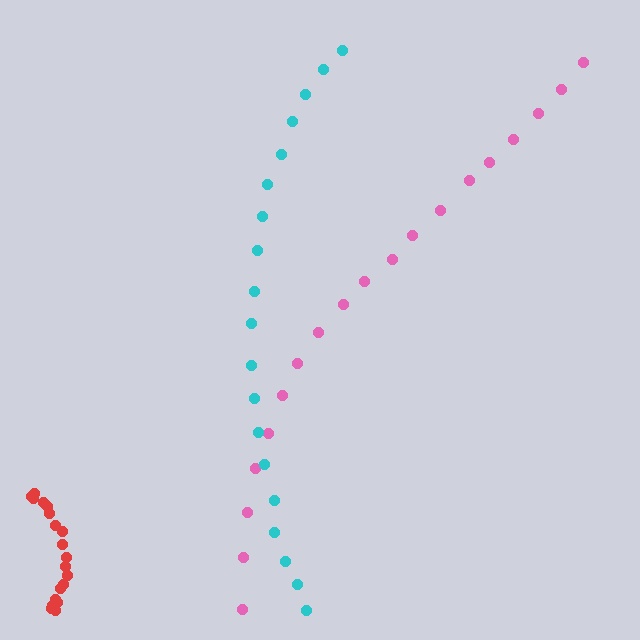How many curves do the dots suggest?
There are 3 distinct paths.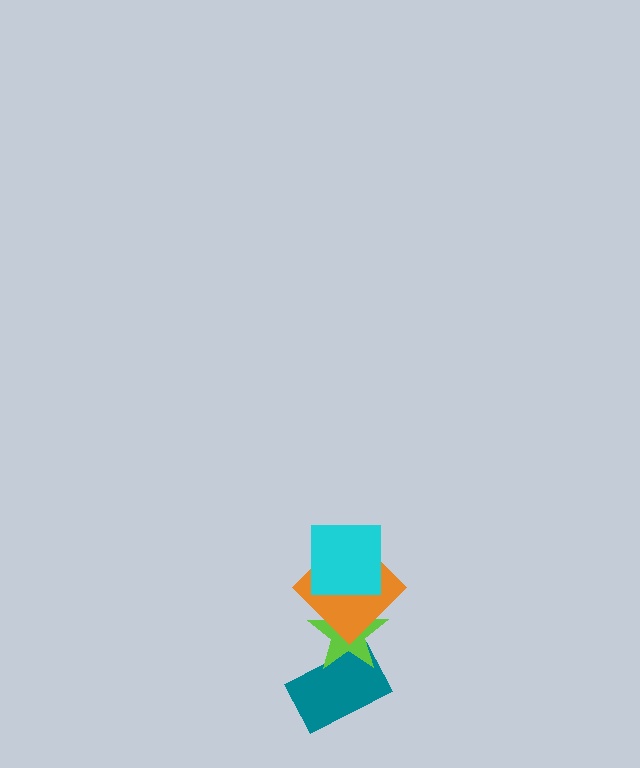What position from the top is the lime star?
The lime star is 3rd from the top.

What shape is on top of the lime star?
The orange diamond is on top of the lime star.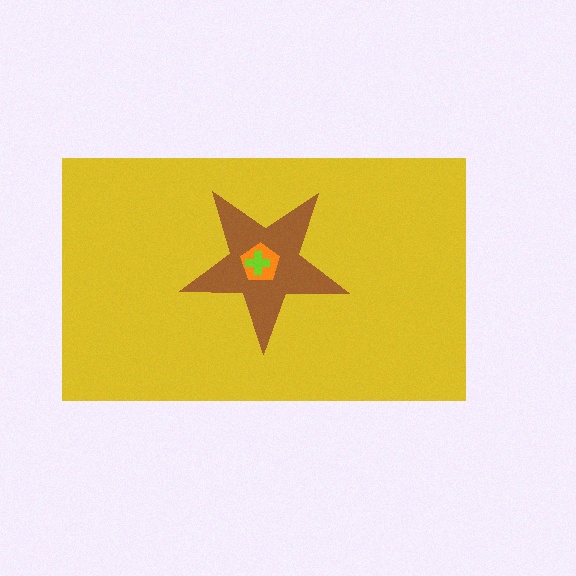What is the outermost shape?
The yellow rectangle.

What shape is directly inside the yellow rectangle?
The brown star.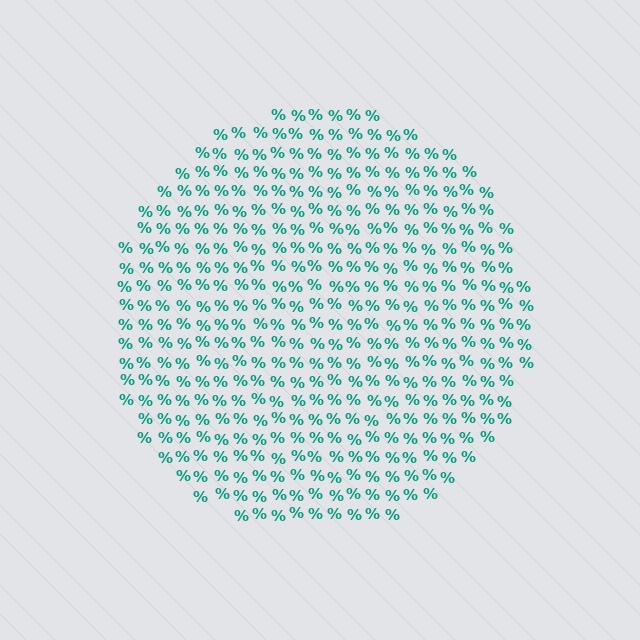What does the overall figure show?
The overall figure shows a circle.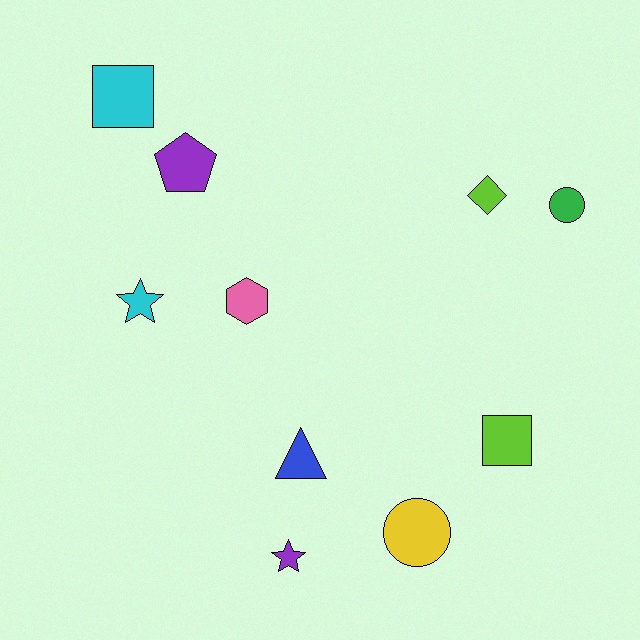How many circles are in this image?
There are 2 circles.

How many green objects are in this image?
There is 1 green object.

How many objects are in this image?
There are 10 objects.